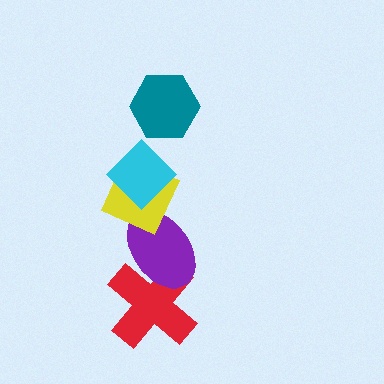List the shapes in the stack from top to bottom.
From top to bottom: the teal hexagon, the cyan diamond, the yellow diamond, the purple ellipse, the red cross.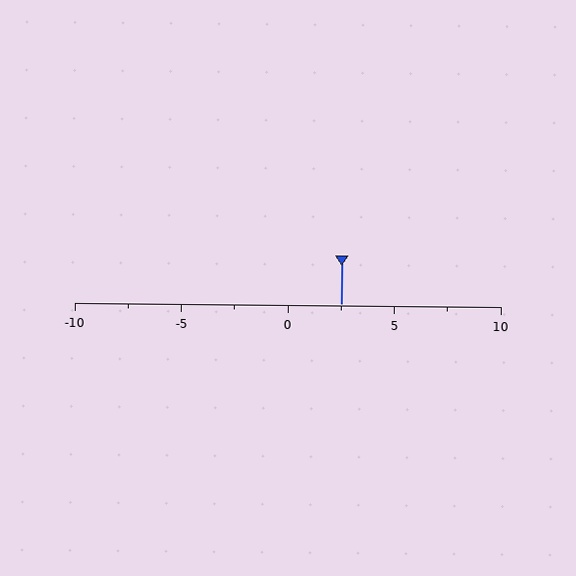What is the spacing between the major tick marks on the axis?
The major ticks are spaced 5 apart.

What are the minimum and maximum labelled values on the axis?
The axis runs from -10 to 10.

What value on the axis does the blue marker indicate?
The marker indicates approximately 2.5.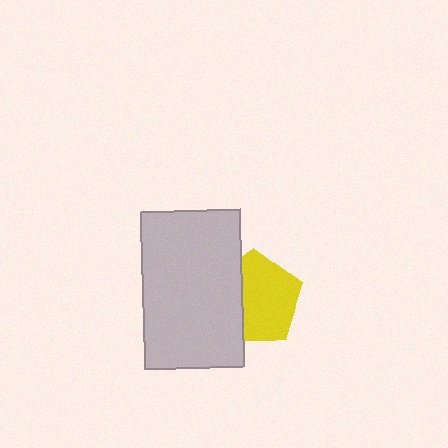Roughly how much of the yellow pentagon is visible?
Most of it is visible (roughly 65%).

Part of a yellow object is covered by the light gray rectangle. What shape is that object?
It is a pentagon.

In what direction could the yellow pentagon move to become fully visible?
The yellow pentagon could move right. That would shift it out from behind the light gray rectangle entirely.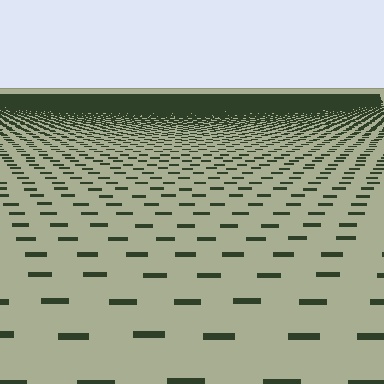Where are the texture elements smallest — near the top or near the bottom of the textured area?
Near the top.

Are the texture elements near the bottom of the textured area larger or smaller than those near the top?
Larger. Near the bottom, elements are closer to the viewer and appear at a bigger on-screen size.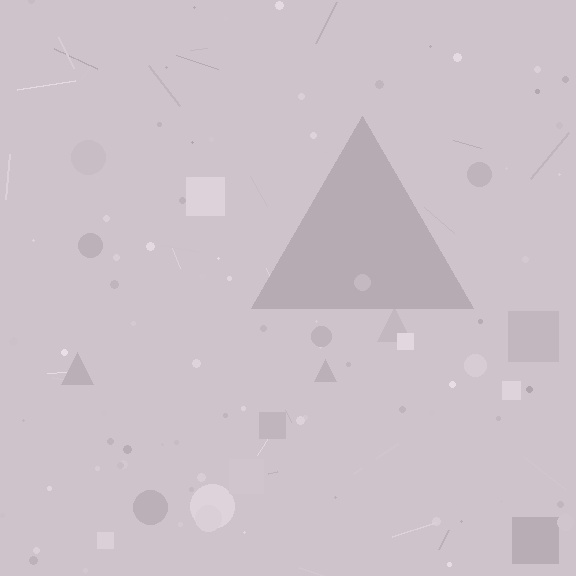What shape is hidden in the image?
A triangle is hidden in the image.